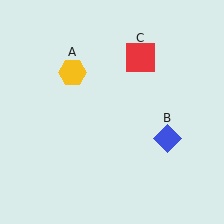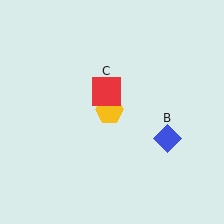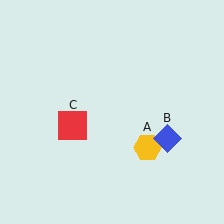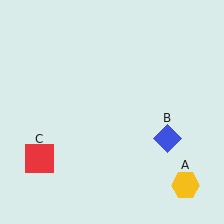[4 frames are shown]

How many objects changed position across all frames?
2 objects changed position: yellow hexagon (object A), red square (object C).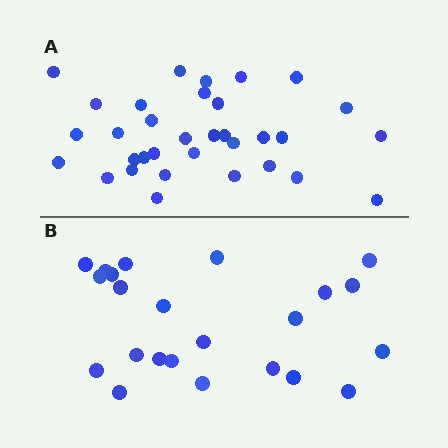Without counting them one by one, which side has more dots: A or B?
Region A (the top region) has more dots.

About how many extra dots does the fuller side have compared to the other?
Region A has roughly 10 or so more dots than region B.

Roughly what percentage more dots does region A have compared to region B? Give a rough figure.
About 45% more.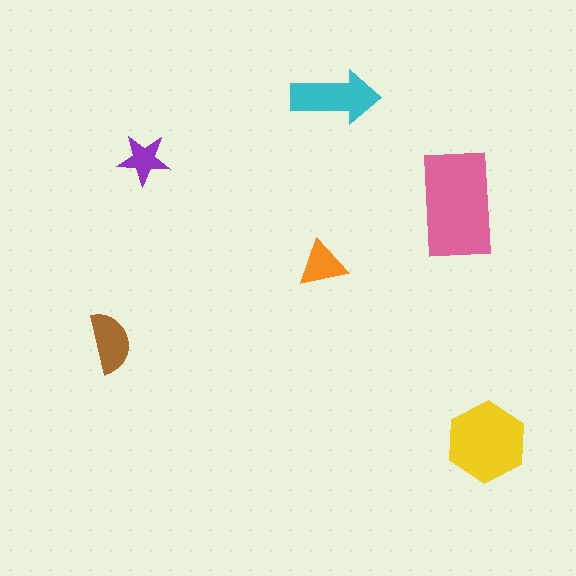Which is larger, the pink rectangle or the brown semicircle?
The pink rectangle.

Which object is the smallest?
The purple star.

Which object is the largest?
The pink rectangle.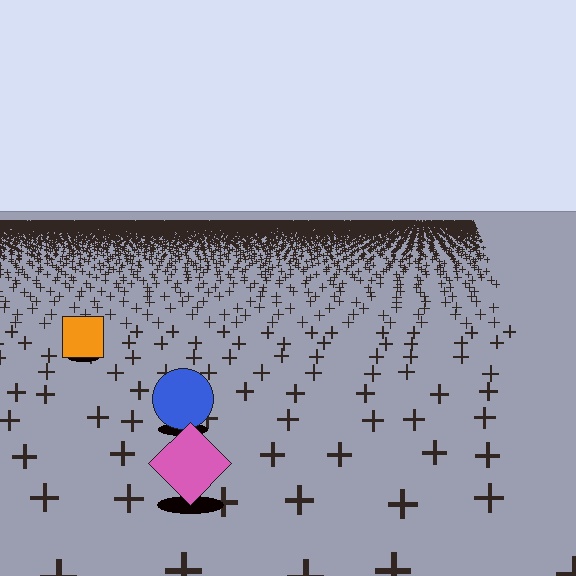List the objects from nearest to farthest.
From nearest to farthest: the pink diamond, the blue circle, the orange square.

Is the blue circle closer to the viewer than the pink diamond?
No. The pink diamond is closer — you can tell from the texture gradient: the ground texture is coarser near it.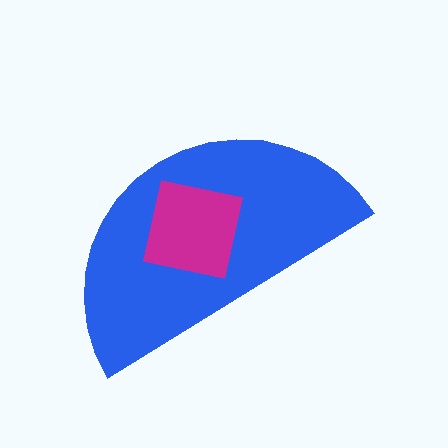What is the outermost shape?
The blue semicircle.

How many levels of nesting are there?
2.